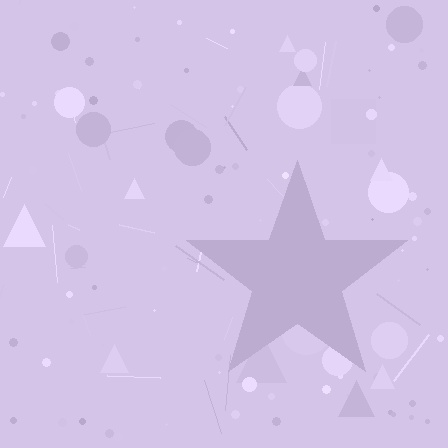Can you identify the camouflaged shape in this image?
The camouflaged shape is a star.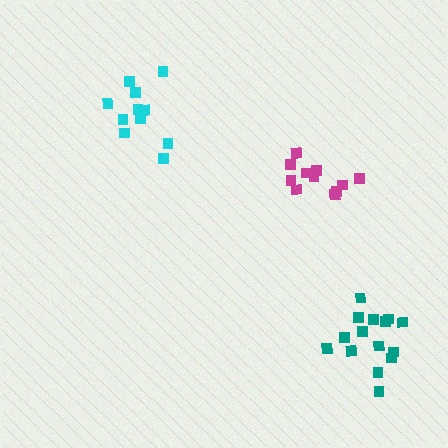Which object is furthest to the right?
The teal cluster is rightmost.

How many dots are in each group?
Group 1: 11 dots, Group 2: 15 dots, Group 3: 11 dots (37 total).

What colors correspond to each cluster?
The clusters are colored: cyan, teal, magenta.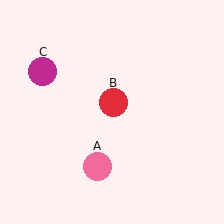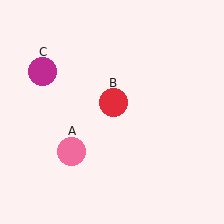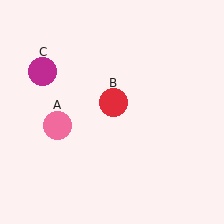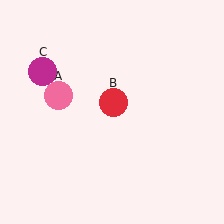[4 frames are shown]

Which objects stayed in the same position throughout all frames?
Red circle (object B) and magenta circle (object C) remained stationary.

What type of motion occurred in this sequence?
The pink circle (object A) rotated clockwise around the center of the scene.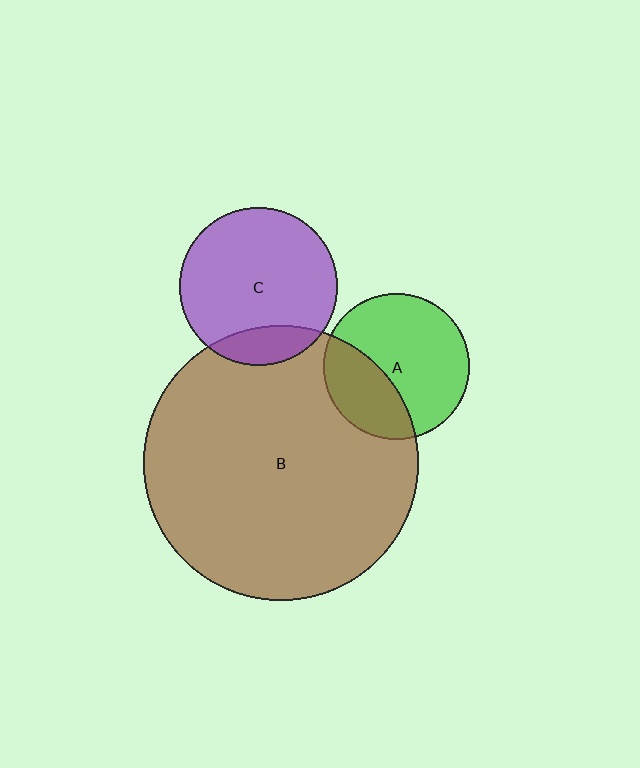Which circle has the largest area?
Circle B (brown).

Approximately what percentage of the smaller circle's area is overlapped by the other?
Approximately 15%.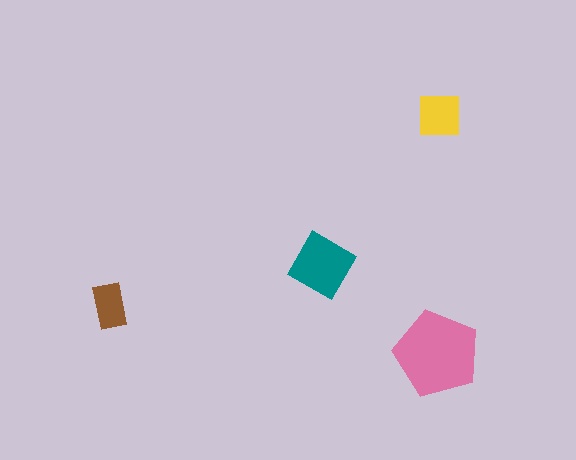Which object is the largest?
The pink pentagon.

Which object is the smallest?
The brown rectangle.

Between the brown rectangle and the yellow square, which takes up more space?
The yellow square.